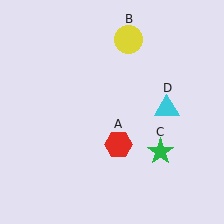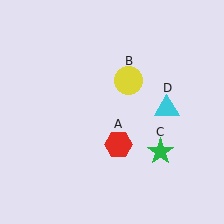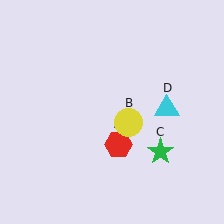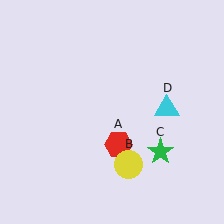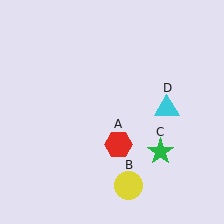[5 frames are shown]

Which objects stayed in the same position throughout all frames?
Red hexagon (object A) and green star (object C) and cyan triangle (object D) remained stationary.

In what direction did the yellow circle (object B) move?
The yellow circle (object B) moved down.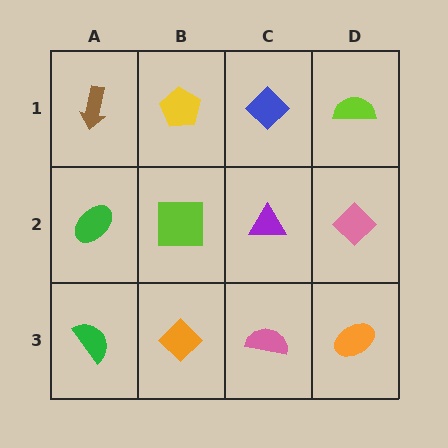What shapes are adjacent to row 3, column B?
A lime square (row 2, column B), a green semicircle (row 3, column A), a pink semicircle (row 3, column C).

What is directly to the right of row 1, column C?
A lime semicircle.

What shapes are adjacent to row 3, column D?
A pink diamond (row 2, column D), a pink semicircle (row 3, column C).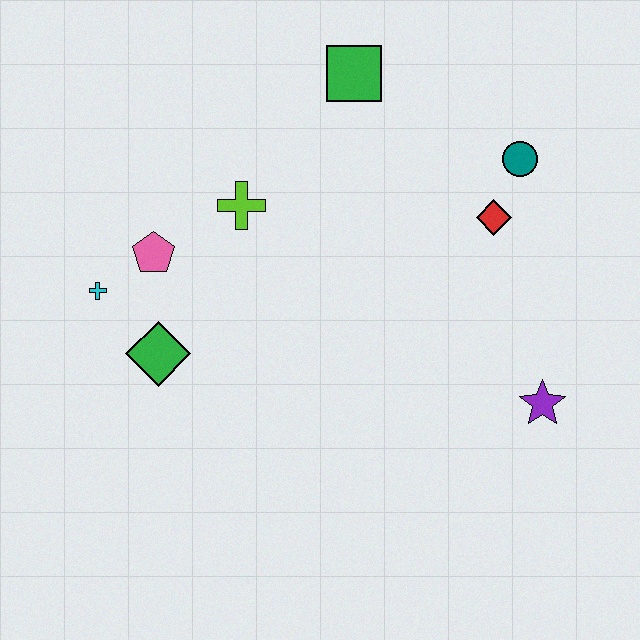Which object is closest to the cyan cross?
The pink pentagon is closest to the cyan cross.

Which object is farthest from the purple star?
The cyan cross is farthest from the purple star.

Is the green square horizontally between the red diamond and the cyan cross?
Yes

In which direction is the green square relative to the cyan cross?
The green square is to the right of the cyan cross.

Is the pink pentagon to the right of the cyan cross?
Yes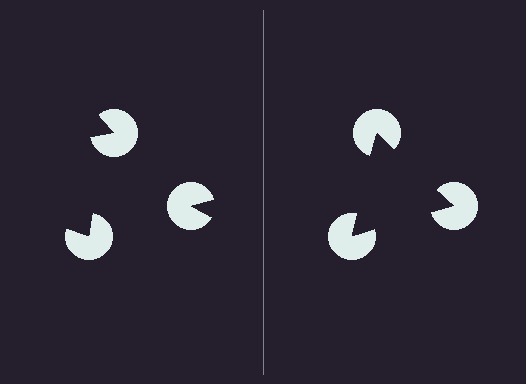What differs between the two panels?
The pac-man discs are positioned identically on both sides; only the wedge orientations differ. On the right they align to a triangle; on the left they are misaligned.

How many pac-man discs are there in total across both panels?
6 — 3 on each side.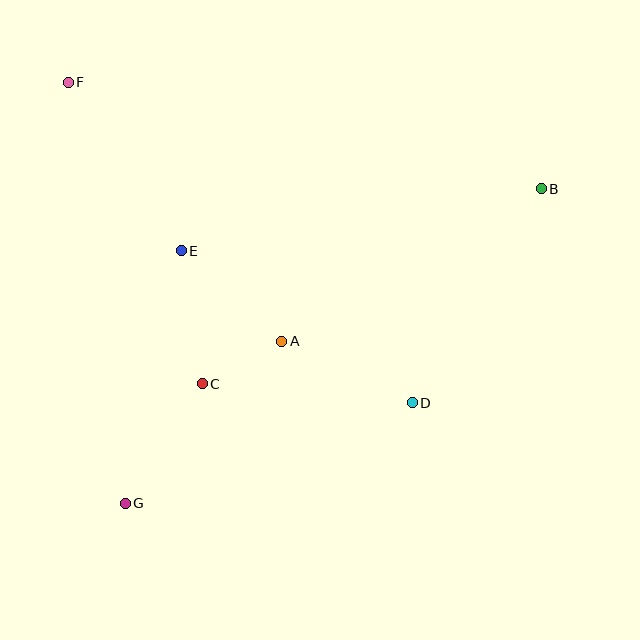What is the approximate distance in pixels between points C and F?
The distance between C and F is approximately 330 pixels.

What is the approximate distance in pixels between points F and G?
The distance between F and G is approximately 425 pixels.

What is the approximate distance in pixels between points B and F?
The distance between B and F is approximately 485 pixels.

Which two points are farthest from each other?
Points B and G are farthest from each other.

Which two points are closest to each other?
Points A and C are closest to each other.